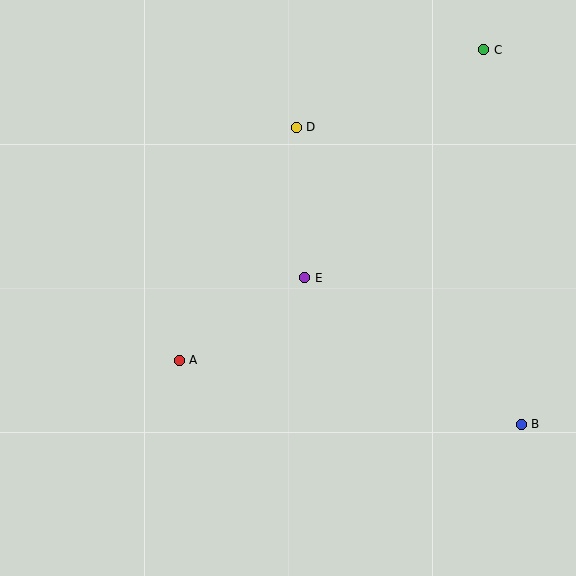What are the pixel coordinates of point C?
Point C is at (484, 50).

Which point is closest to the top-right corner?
Point C is closest to the top-right corner.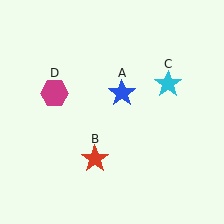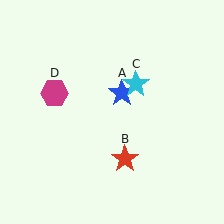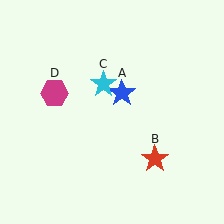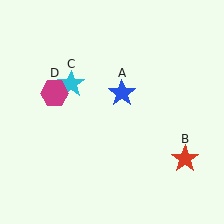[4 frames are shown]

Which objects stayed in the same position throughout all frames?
Blue star (object A) and magenta hexagon (object D) remained stationary.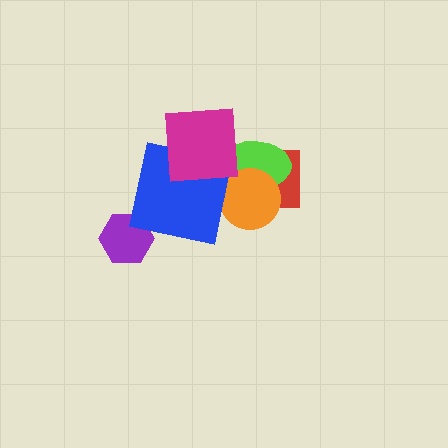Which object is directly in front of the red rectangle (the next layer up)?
The lime ellipse is directly in front of the red rectangle.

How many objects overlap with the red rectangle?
4 objects overlap with the red rectangle.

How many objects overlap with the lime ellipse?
3 objects overlap with the lime ellipse.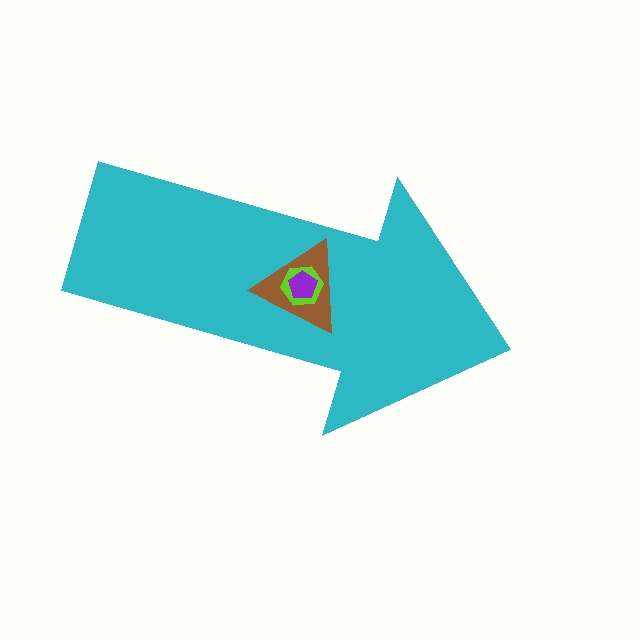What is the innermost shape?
The purple pentagon.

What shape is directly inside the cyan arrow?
The brown triangle.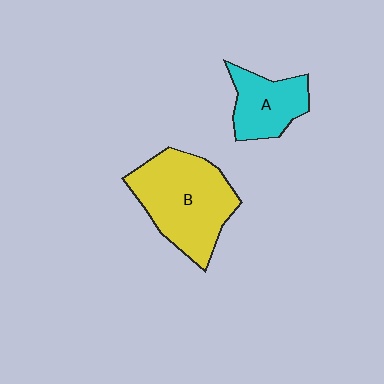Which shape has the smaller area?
Shape A (cyan).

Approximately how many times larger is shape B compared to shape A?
Approximately 1.8 times.